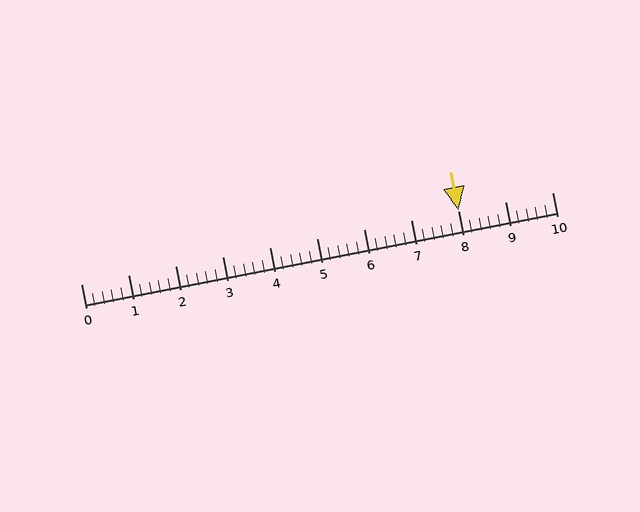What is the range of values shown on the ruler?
The ruler shows values from 0 to 10.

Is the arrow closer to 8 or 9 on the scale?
The arrow is closer to 8.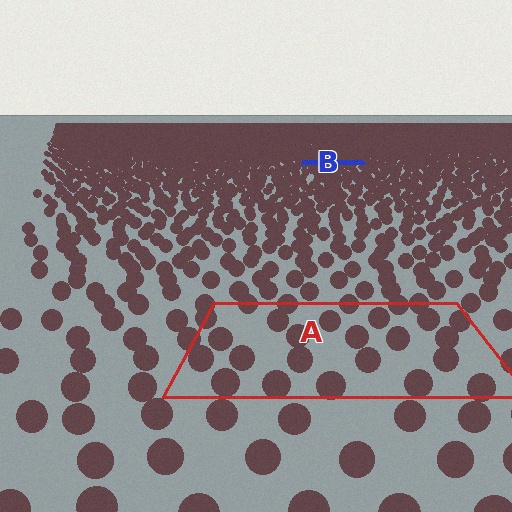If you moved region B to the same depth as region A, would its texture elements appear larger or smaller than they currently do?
They would appear larger. At a closer depth, the same texture elements are projected at a bigger on-screen size.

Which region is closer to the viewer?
Region A is closer. The texture elements there are larger and more spread out.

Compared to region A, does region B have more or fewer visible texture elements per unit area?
Region B has more texture elements per unit area — they are packed more densely because it is farther away.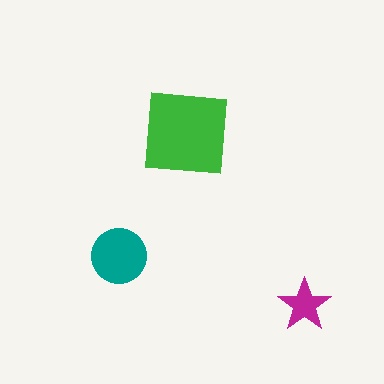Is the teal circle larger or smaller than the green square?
Smaller.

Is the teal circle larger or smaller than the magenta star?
Larger.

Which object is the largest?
The green square.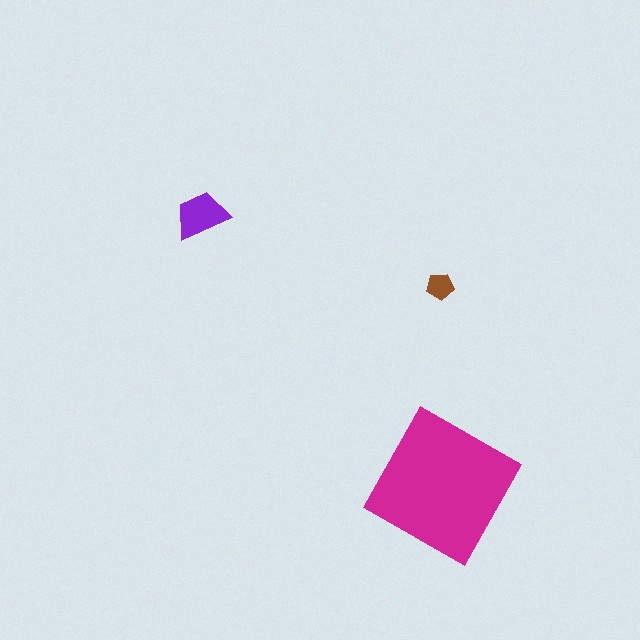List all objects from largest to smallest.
The magenta square, the purple trapezoid, the brown pentagon.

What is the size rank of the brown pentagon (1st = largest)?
3rd.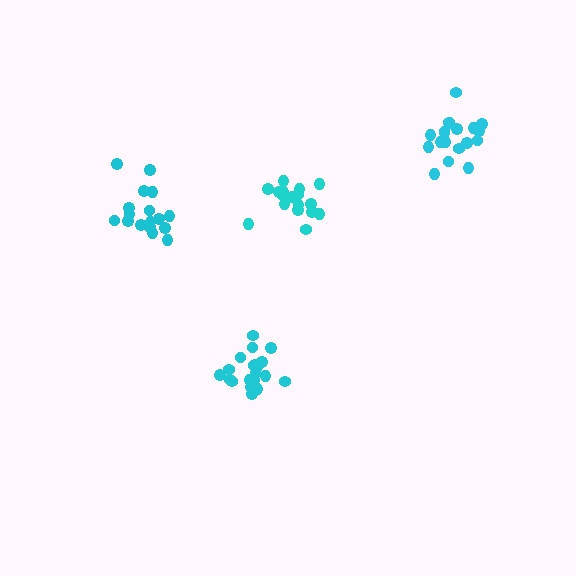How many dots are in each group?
Group 1: 20 dots, Group 2: 19 dots, Group 3: 18 dots, Group 4: 17 dots (74 total).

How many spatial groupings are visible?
There are 4 spatial groupings.